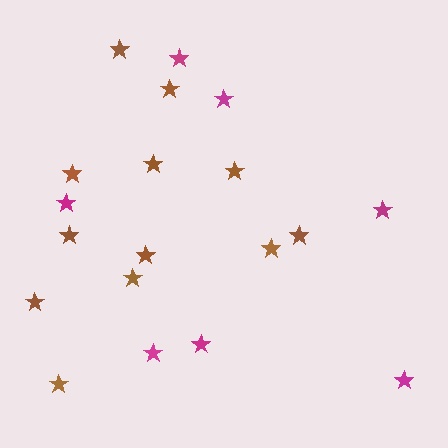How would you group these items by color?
There are 2 groups: one group of brown stars (12) and one group of magenta stars (7).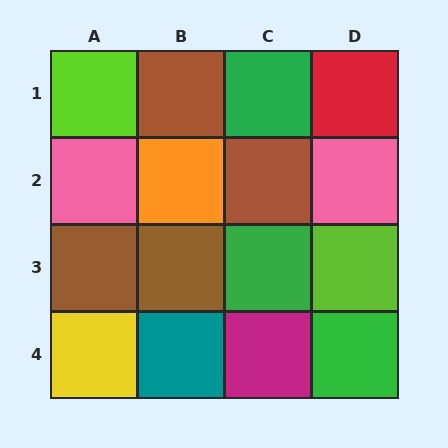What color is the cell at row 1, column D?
Red.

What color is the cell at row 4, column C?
Magenta.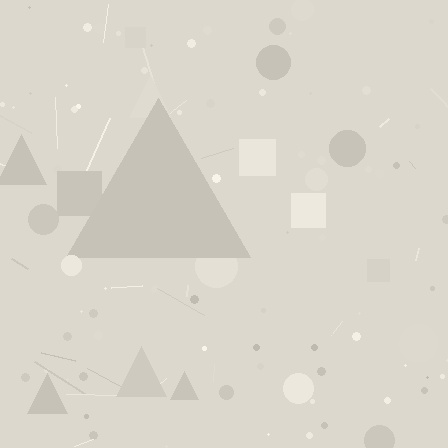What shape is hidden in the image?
A triangle is hidden in the image.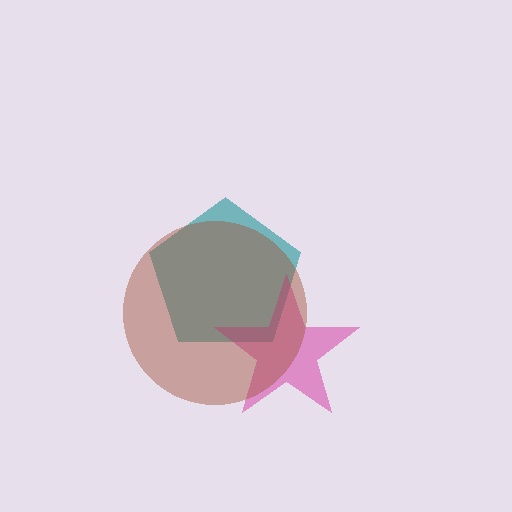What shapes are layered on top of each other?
The layered shapes are: a teal pentagon, a magenta star, a brown circle.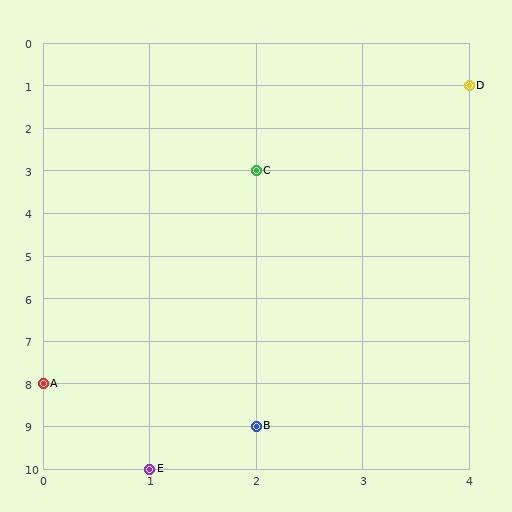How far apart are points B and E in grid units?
Points B and E are 1 column and 1 row apart (about 1.4 grid units diagonally).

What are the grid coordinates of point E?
Point E is at grid coordinates (1, 10).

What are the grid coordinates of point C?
Point C is at grid coordinates (2, 3).